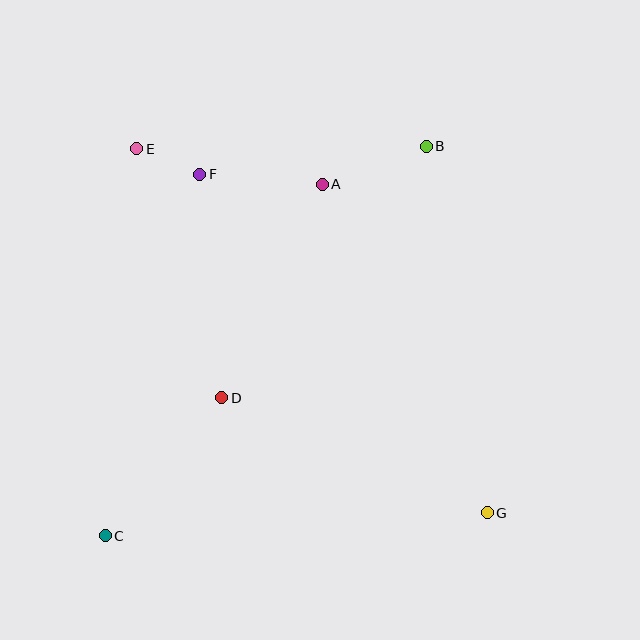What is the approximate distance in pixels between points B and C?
The distance between B and C is approximately 505 pixels.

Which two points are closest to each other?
Points E and F are closest to each other.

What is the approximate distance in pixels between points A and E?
The distance between A and E is approximately 189 pixels.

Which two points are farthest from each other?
Points E and G are farthest from each other.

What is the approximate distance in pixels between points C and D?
The distance between C and D is approximately 181 pixels.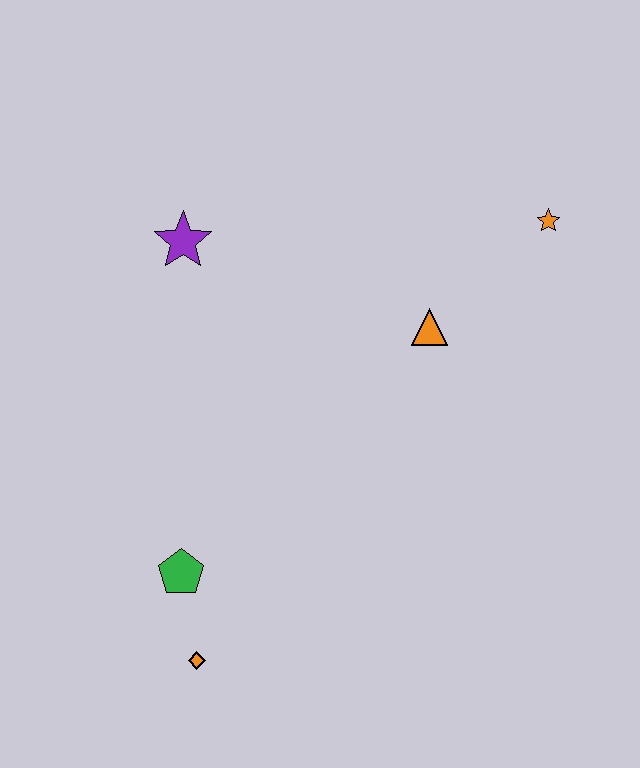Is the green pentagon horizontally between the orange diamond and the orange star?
No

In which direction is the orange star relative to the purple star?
The orange star is to the right of the purple star.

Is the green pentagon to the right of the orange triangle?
No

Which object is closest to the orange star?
The orange triangle is closest to the orange star.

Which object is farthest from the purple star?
The orange diamond is farthest from the purple star.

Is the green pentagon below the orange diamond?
No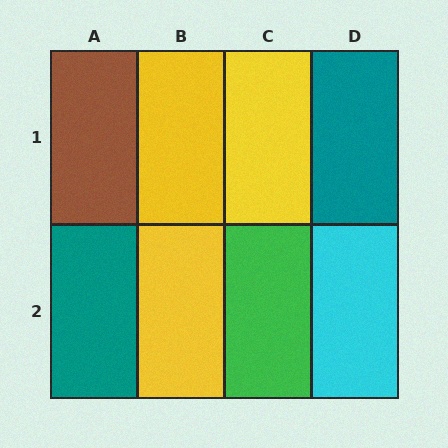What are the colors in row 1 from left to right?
Brown, yellow, yellow, teal.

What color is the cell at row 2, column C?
Green.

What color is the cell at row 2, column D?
Cyan.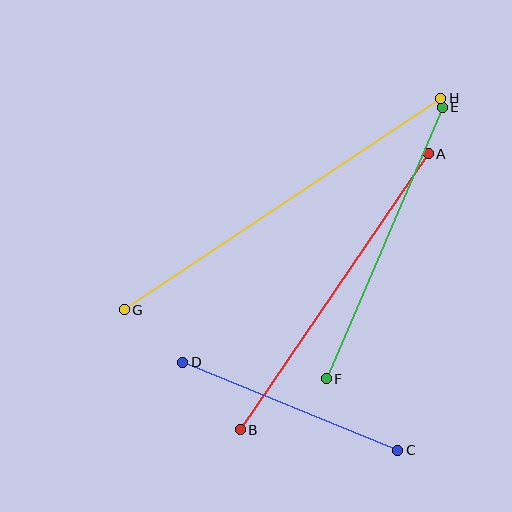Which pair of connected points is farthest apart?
Points G and H are farthest apart.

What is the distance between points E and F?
The distance is approximately 295 pixels.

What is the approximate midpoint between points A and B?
The midpoint is at approximately (334, 292) pixels.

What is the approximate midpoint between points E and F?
The midpoint is at approximately (384, 243) pixels.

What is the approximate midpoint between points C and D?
The midpoint is at approximately (290, 406) pixels.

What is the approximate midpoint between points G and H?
The midpoint is at approximately (282, 204) pixels.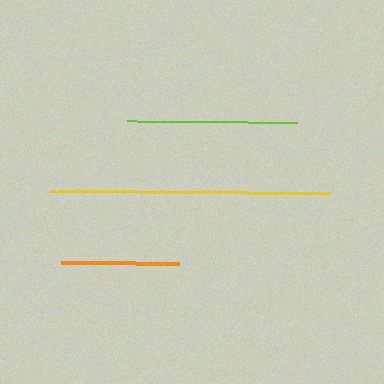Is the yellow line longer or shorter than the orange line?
The yellow line is longer than the orange line.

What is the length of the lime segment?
The lime segment is approximately 169 pixels long.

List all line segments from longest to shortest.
From longest to shortest: yellow, lime, orange.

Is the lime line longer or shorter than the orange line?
The lime line is longer than the orange line.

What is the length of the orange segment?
The orange segment is approximately 118 pixels long.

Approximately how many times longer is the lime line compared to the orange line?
The lime line is approximately 1.4 times the length of the orange line.